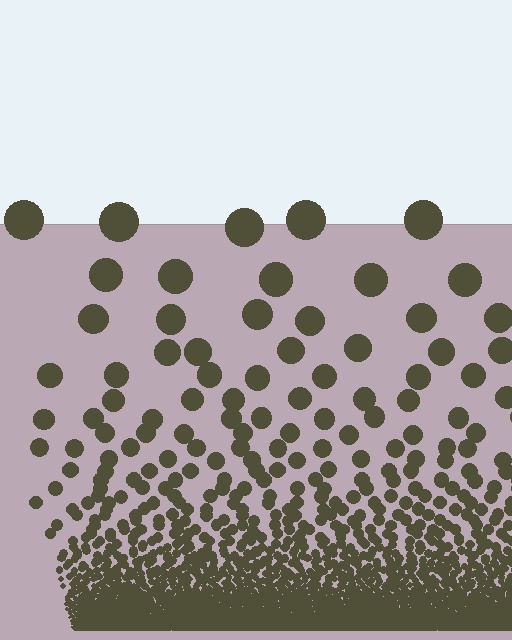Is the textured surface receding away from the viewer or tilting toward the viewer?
The surface appears to tilt toward the viewer. Texture elements get larger and sparser toward the top.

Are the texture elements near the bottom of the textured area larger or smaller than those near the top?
Smaller. The gradient is inverted — elements near the bottom are smaller and denser.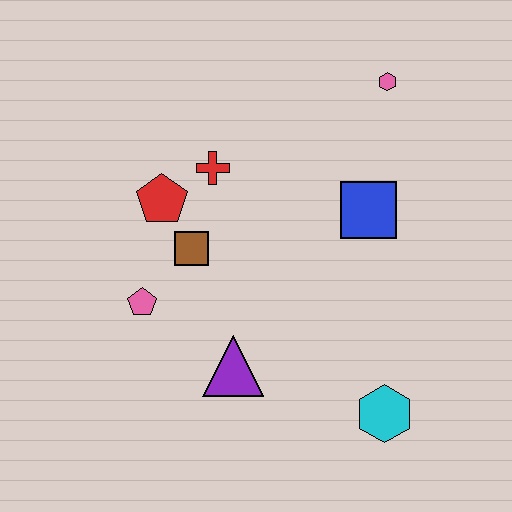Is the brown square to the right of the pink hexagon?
No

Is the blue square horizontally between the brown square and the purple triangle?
No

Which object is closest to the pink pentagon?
The brown square is closest to the pink pentagon.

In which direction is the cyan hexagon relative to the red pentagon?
The cyan hexagon is to the right of the red pentagon.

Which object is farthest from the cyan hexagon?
The pink hexagon is farthest from the cyan hexagon.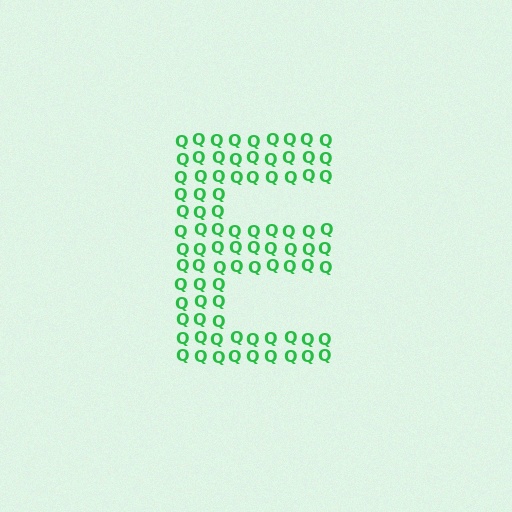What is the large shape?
The large shape is the letter E.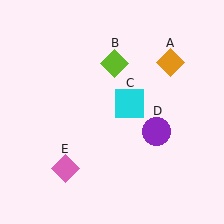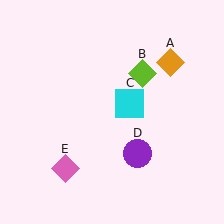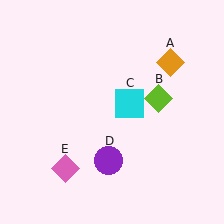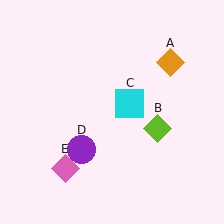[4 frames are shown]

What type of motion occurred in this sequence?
The lime diamond (object B), purple circle (object D) rotated clockwise around the center of the scene.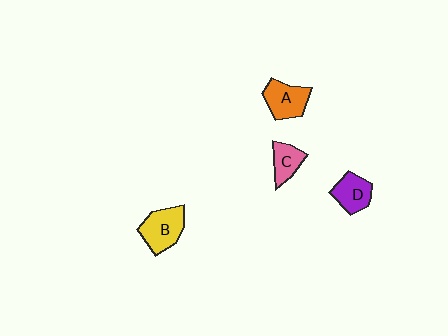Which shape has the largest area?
Shape B (yellow).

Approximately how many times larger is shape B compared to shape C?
Approximately 1.5 times.